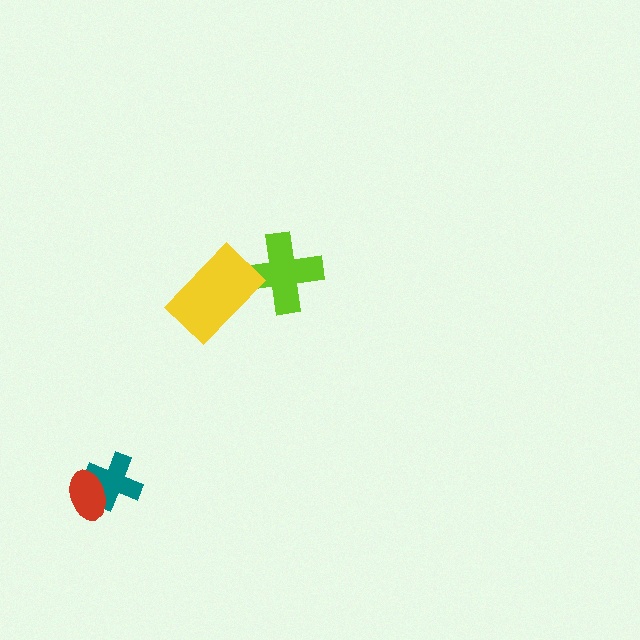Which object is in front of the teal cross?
The red ellipse is in front of the teal cross.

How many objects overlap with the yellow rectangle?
1 object overlaps with the yellow rectangle.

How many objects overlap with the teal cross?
1 object overlaps with the teal cross.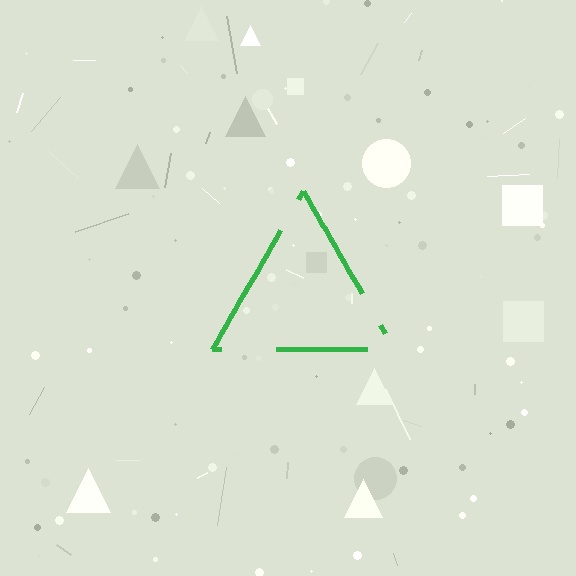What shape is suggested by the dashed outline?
The dashed outline suggests a triangle.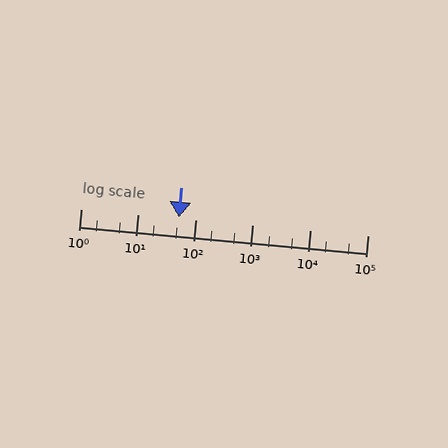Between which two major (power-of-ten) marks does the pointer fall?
The pointer is between 10 and 100.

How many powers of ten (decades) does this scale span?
The scale spans 5 decades, from 1 to 100000.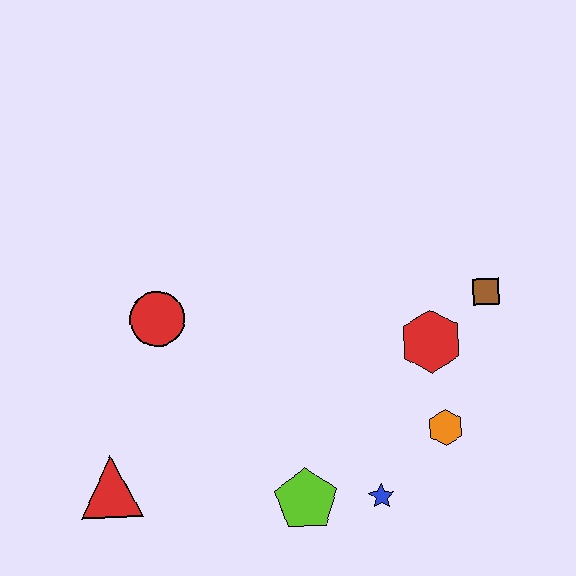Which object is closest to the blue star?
The lime pentagon is closest to the blue star.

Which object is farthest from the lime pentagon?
The brown square is farthest from the lime pentagon.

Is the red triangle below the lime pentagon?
No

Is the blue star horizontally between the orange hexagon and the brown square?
No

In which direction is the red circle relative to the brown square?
The red circle is to the left of the brown square.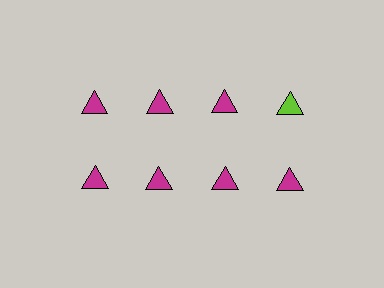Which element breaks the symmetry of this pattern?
The lime triangle in the top row, second from right column breaks the symmetry. All other shapes are magenta triangles.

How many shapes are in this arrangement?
There are 8 shapes arranged in a grid pattern.